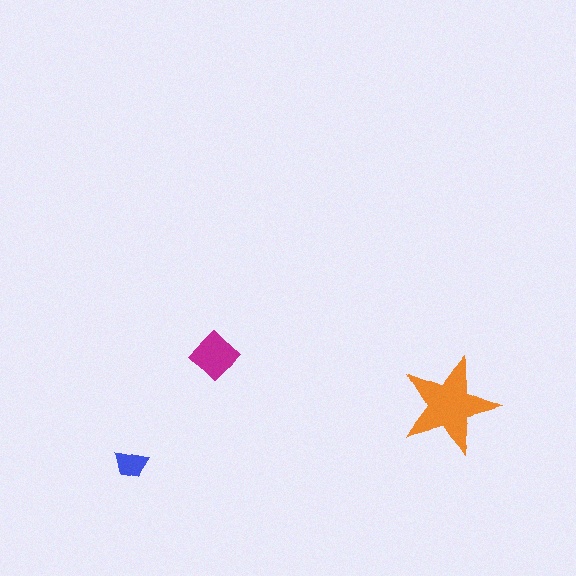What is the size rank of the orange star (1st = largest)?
1st.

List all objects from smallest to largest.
The blue trapezoid, the magenta diamond, the orange star.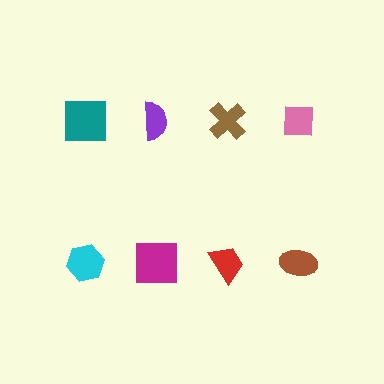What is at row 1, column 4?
A pink square.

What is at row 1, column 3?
A brown cross.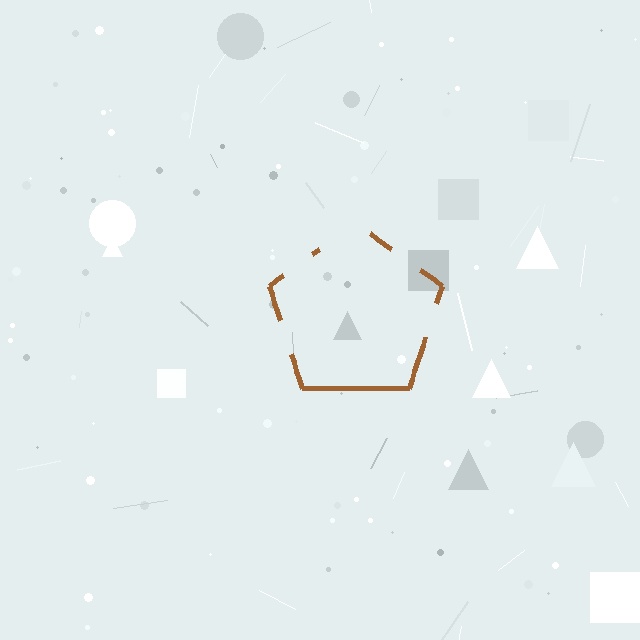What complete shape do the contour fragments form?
The contour fragments form a pentagon.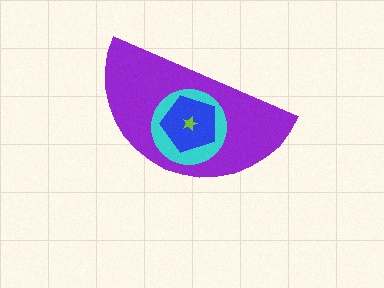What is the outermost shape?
The purple semicircle.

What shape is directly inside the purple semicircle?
The cyan circle.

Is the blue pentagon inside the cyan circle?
Yes.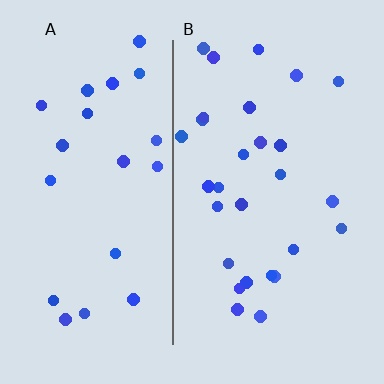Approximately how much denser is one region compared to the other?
Approximately 1.3× — region B over region A.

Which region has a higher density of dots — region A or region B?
B (the right).